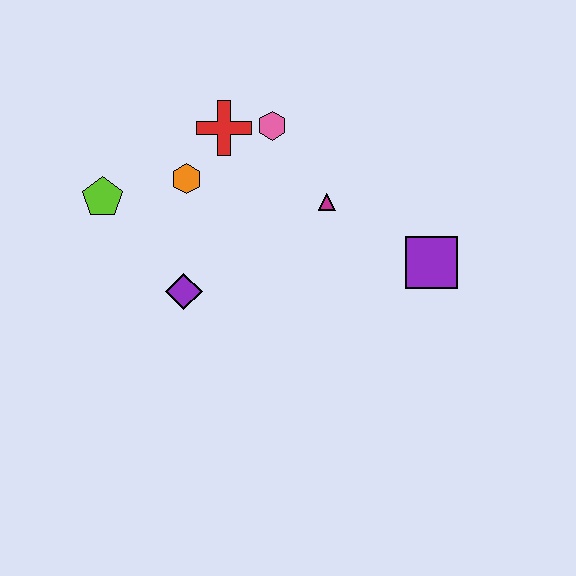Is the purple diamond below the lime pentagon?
Yes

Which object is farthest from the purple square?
The lime pentagon is farthest from the purple square.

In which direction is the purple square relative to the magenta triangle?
The purple square is to the right of the magenta triangle.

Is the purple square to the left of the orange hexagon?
No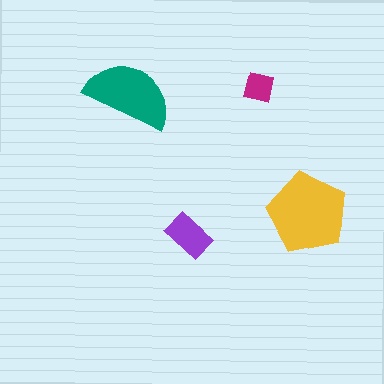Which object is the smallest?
The magenta square.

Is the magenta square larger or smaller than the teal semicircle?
Smaller.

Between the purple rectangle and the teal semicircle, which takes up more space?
The teal semicircle.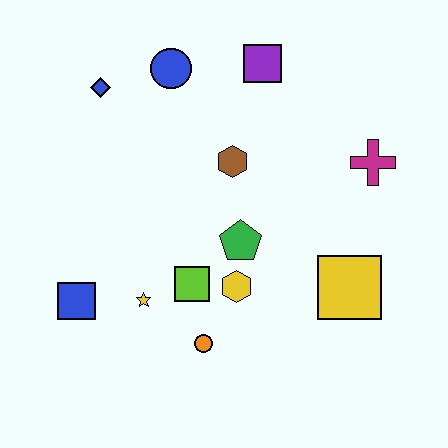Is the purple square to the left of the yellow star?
No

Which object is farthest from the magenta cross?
The blue square is farthest from the magenta cross.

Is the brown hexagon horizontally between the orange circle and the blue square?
No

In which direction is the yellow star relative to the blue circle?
The yellow star is below the blue circle.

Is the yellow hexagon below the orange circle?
No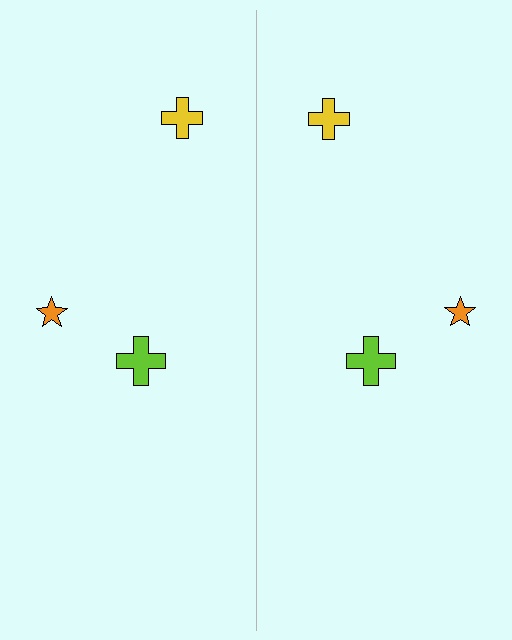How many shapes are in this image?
There are 6 shapes in this image.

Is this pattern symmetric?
Yes, this pattern has bilateral (reflection) symmetry.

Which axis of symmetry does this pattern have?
The pattern has a vertical axis of symmetry running through the center of the image.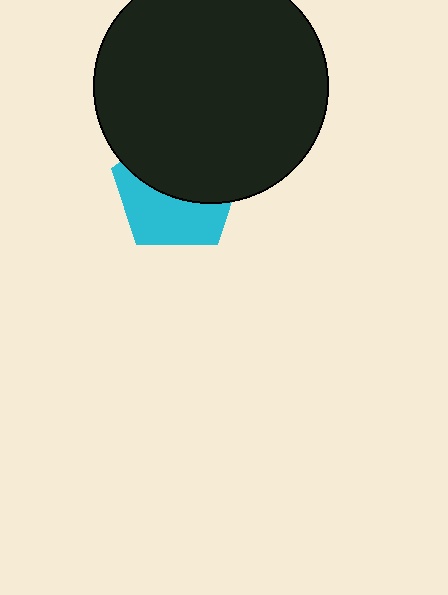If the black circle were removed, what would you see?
You would see the complete cyan pentagon.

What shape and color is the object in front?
The object in front is a black circle.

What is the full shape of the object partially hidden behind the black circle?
The partially hidden object is a cyan pentagon.